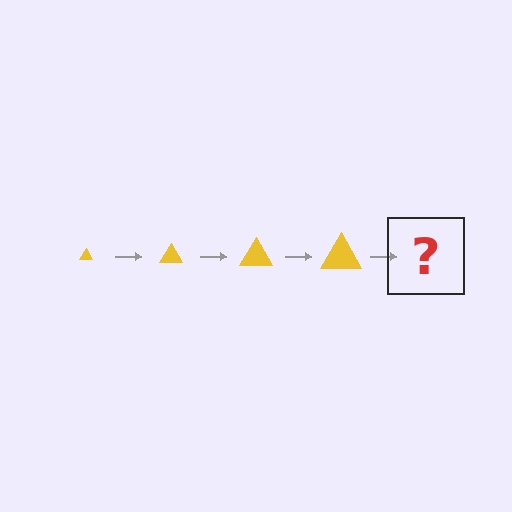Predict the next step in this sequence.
The next step is a yellow triangle, larger than the previous one.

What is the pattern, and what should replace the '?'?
The pattern is that the triangle gets progressively larger each step. The '?' should be a yellow triangle, larger than the previous one.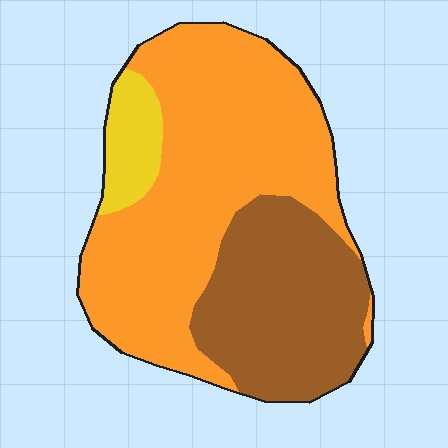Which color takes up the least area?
Yellow, at roughly 10%.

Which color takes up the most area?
Orange, at roughly 60%.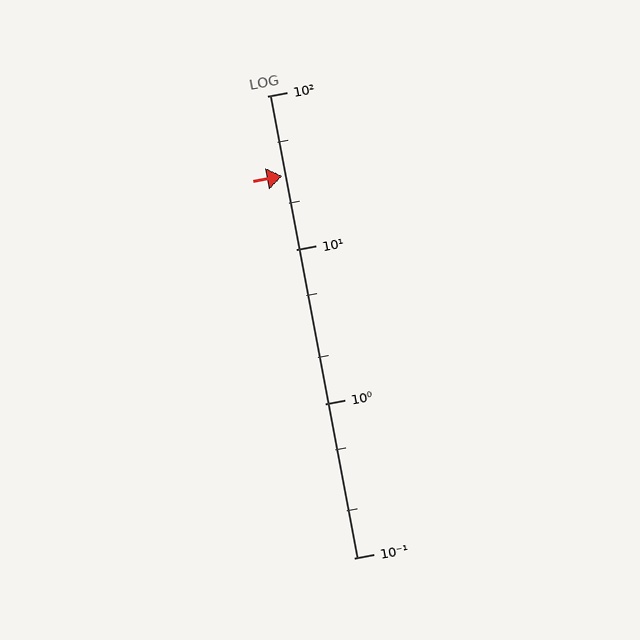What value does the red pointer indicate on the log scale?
The pointer indicates approximately 30.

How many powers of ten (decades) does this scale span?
The scale spans 3 decades, from 0.1 to 100.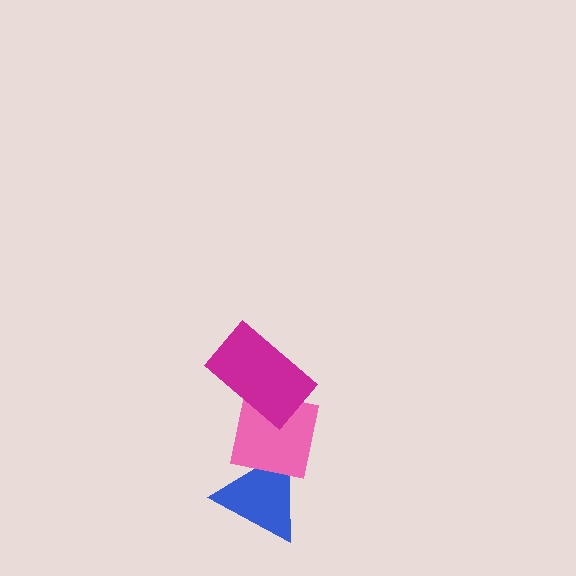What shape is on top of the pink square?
The magenta rectangle is on top of the pink square.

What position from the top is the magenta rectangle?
The magenta rectangle is 1st from the top.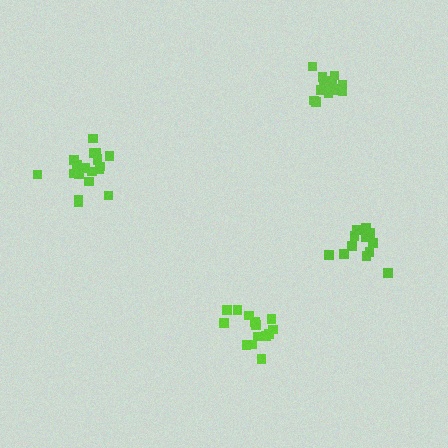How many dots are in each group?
Group 1: 14 dots, Group 2: 13 dots, Group 3: 14 dots, Group 4: 19 dots (60 total).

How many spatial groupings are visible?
There are 4 spatial groupings.